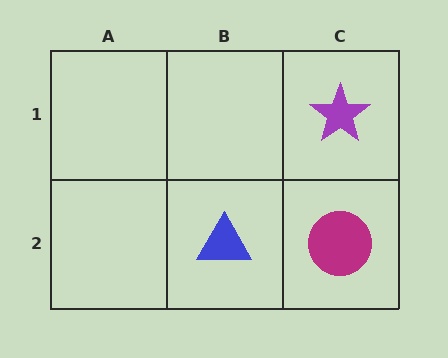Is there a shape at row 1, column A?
No, that cell is empty.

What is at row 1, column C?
A purple star.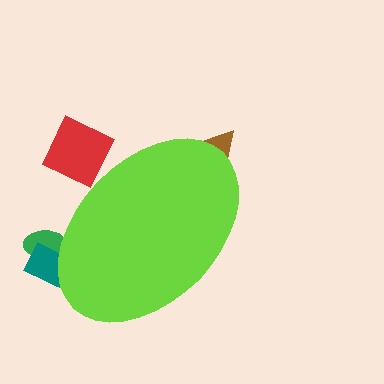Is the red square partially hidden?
Yes, the red square is partially hidden behind the lime ellipse.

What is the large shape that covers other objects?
A lime ellipse.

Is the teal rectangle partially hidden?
Yes, the teal rectangle is partially hidden behind the lime ellipse.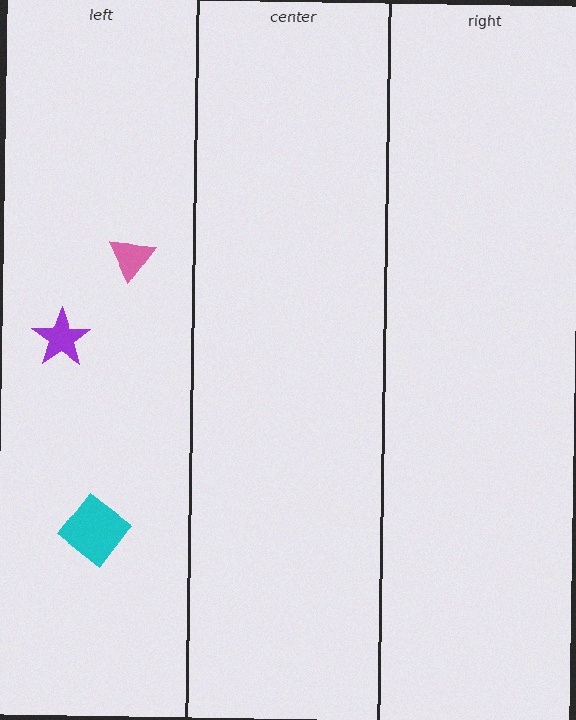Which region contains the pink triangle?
The left region.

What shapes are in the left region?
The purple star, the cyan diamond, the pink triangle.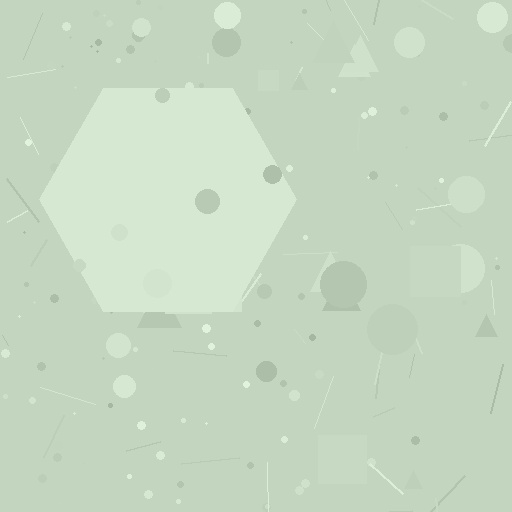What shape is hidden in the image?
A hexagon is hidden in the image.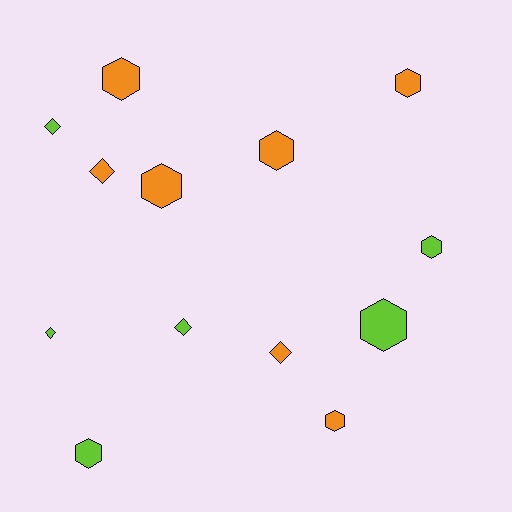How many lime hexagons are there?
There are 3 lime hexagons.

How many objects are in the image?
There are 13 objects.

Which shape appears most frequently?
Hexagon, with 8 objects.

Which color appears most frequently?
Orange, with 7 objects.